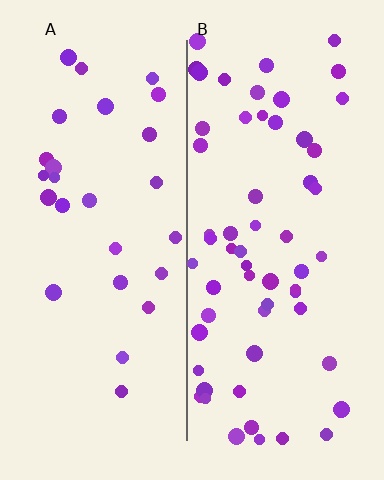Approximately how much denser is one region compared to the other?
Approximately 2.2× — region B over region A.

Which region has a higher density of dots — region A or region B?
B (the right).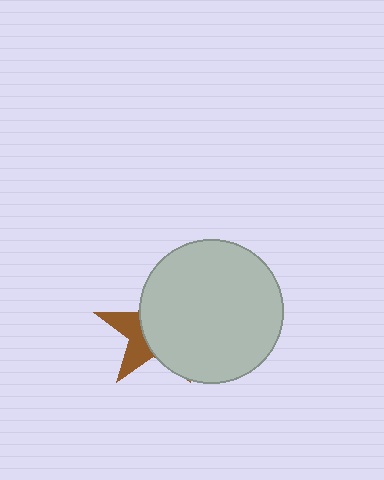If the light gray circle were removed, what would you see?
You would see the complete brown star.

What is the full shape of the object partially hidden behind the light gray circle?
The partially hidden object is a brown star.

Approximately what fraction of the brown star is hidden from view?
Roughly 66% of the brown star is hidden behind the light gray circle.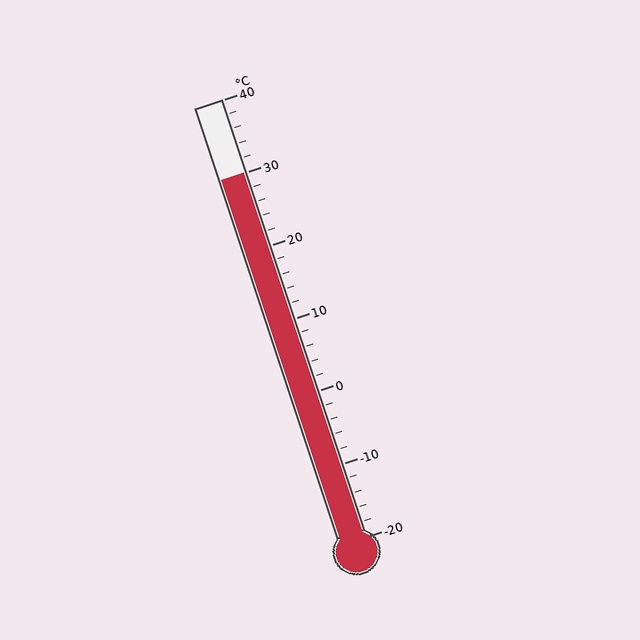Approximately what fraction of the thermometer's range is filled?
The thermometer is filled to approximately 85% of its range.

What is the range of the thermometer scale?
The thermometer scale ranges from -20°C to 40°C.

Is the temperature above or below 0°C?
The temperature is above 0°C.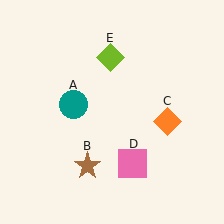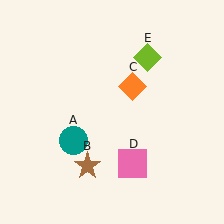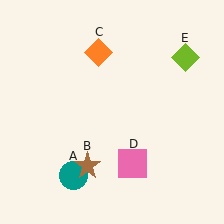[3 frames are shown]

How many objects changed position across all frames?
3 objects changed position: teal circle (object A), orange diamond (object C), lime diamond (object E).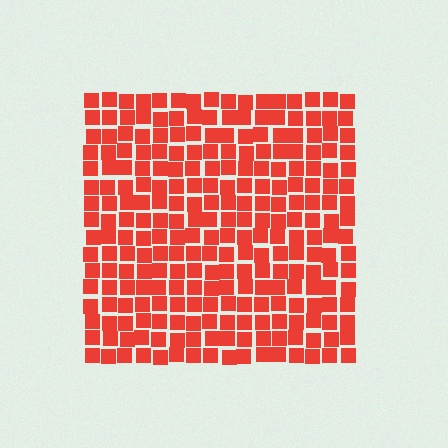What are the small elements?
The small elements are squares.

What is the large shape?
The large shape is a square.